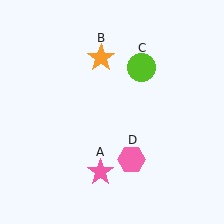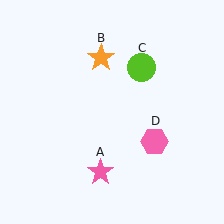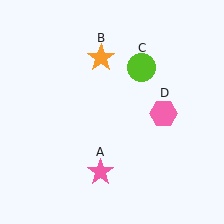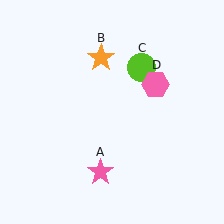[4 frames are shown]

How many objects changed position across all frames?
1 object changed position: pink hexagon (object D).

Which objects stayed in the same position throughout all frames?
Pink star (object A) and orange star (object B) and lime circle (object C) remained stationary.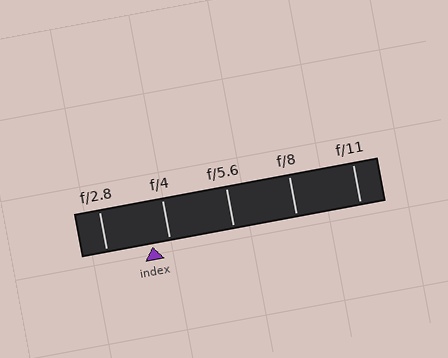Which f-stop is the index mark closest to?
The index mark is closest to f/4.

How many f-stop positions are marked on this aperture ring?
There are 5 f-stop positions marked.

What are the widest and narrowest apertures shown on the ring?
The widest aperture shown is f/2.8 and the narrowest is f/11.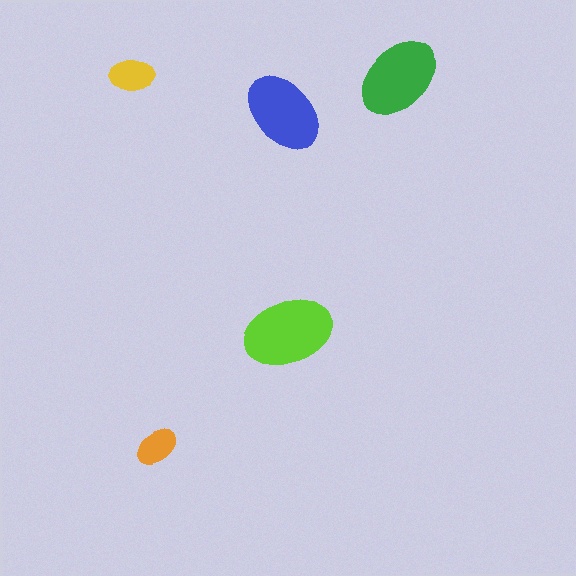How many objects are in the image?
There are 5 objects in the image.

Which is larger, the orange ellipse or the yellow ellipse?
The yellow one.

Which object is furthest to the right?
The green ellipse is rightmost.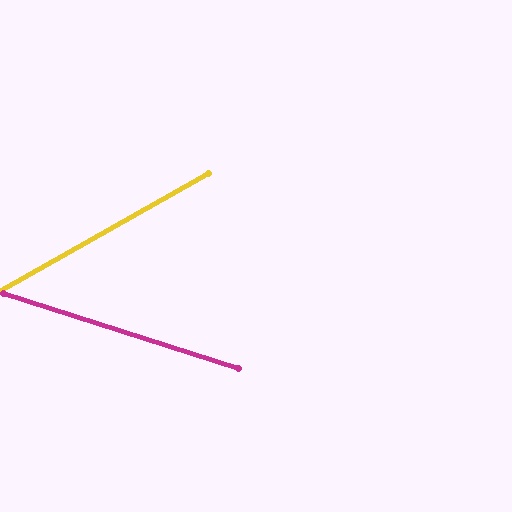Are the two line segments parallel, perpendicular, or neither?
Neither parallel nor perpendicular — they differ by about 47°.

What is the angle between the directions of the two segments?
Approximately 47 degrees.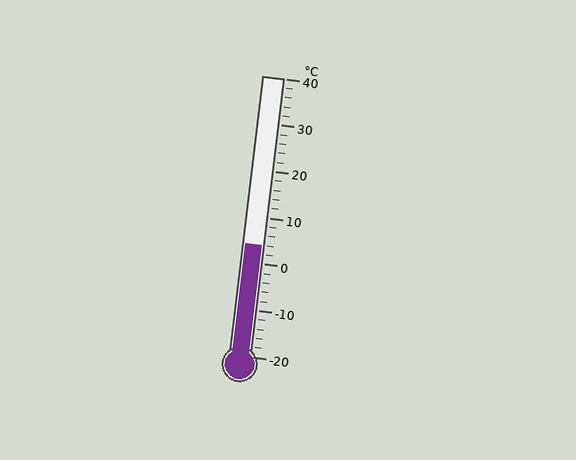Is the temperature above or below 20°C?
The temperature is below 20°C.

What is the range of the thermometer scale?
The thermometer scale ranges from -20°C to 40°C.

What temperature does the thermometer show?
The thermometer shows approximately 4°C.